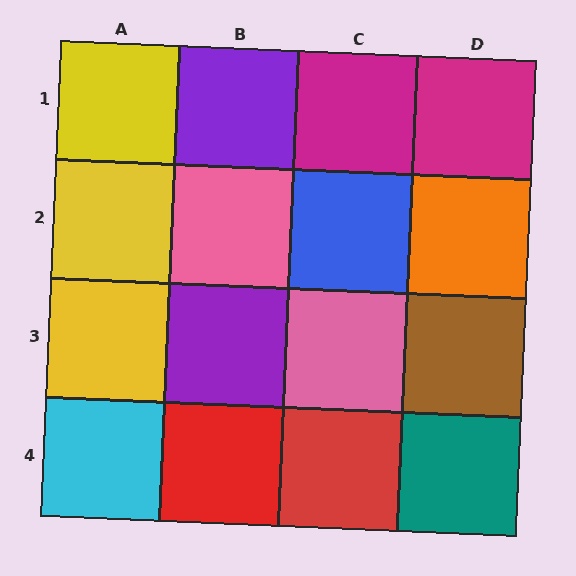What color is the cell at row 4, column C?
Red.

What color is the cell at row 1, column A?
Yellow.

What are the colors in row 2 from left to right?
Yellow, pink, blue, orange.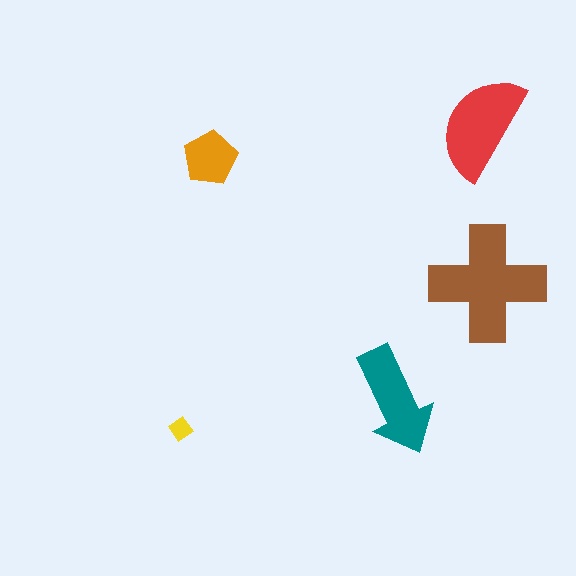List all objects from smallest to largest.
The yellow diamond, the orange pentagon, the teal arrow, the red semicircle, the brown cross.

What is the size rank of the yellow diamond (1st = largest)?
5th.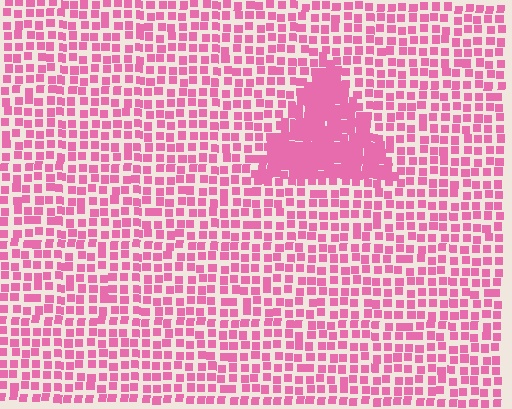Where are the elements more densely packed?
The elements are more densely packed inside the triangle boundary.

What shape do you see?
I see a triangle.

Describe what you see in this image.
The image contains small pink elements arranged at two different densities. A triangle-shaped region is visible where the elements are more densely packed than the surrounding area.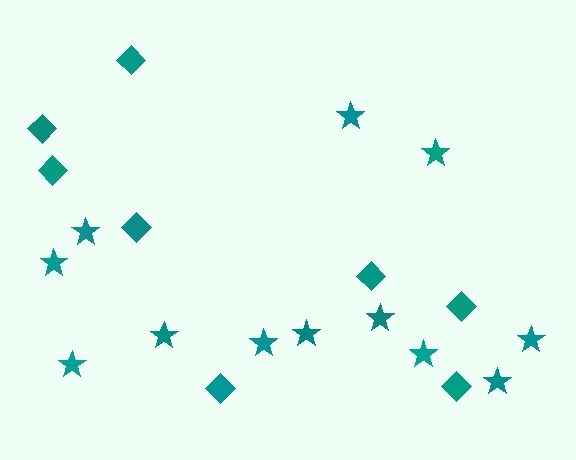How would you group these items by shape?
There are 2 groups: one group of stars (12) and one group of diamonds (8).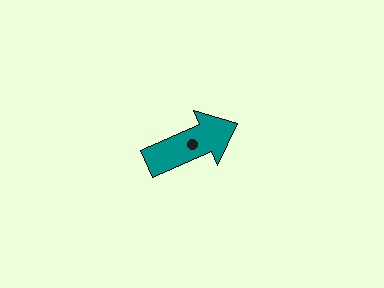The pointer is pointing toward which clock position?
Roughly 2 o'clock.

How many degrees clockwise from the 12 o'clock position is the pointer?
Approximately 66 degrees.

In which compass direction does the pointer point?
Northeast.